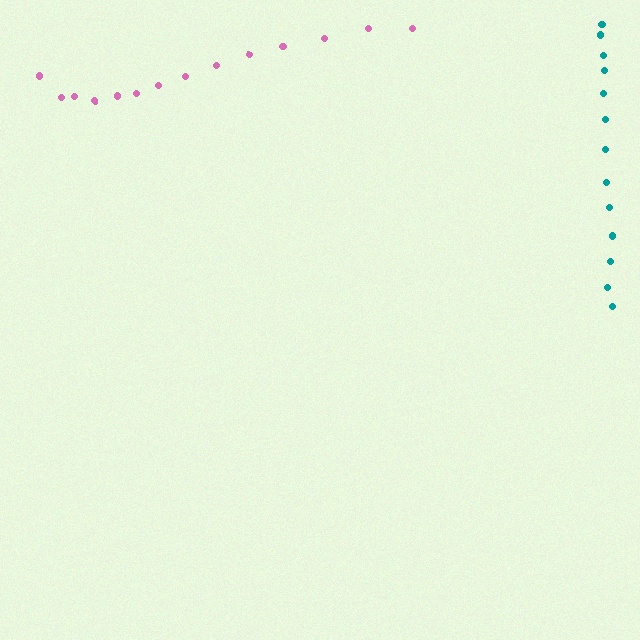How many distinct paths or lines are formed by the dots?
There are 2 distinct paths.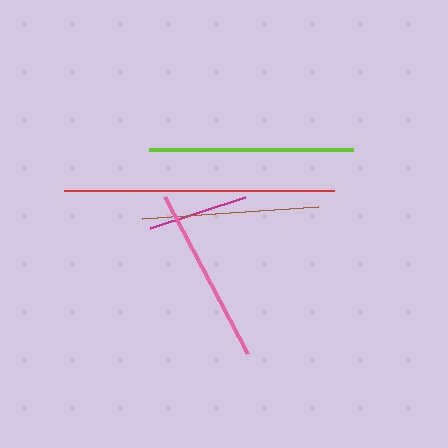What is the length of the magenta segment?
The magenta segment is approximately 100 pixels long.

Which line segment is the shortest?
The magenta line is the shortest at approximately 100 pixels.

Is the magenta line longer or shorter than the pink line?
The pink line is longer than the magenta line.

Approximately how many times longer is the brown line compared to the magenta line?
The brown line is approximately 1.7 times the length of the magenta line.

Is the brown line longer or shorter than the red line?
The red line is longer than the brown line.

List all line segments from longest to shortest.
From longest to shortest: red, lime, pink, brown, magenta.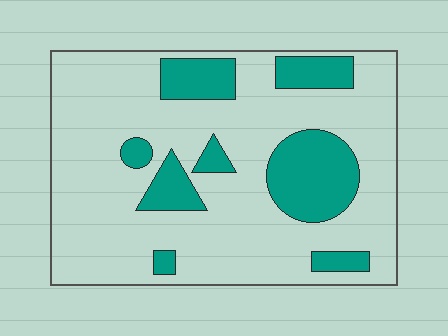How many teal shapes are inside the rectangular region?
8.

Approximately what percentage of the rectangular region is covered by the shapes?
Approximately 25%.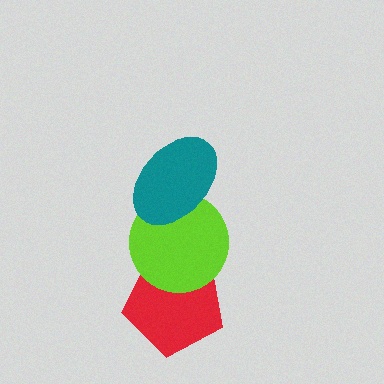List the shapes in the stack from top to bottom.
From top to bottom: the teal ellipse, the lime circle, the red pentagon.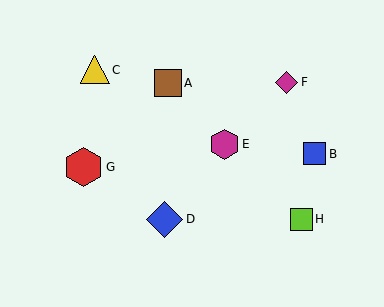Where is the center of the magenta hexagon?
The center of the magenta hexagon is at (224, 144).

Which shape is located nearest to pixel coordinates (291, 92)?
The magenta diamond (labeled F) at (287, 82) is nearest to that location.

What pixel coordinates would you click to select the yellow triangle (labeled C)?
Click at (95, 70) to select the yellow triangle C.